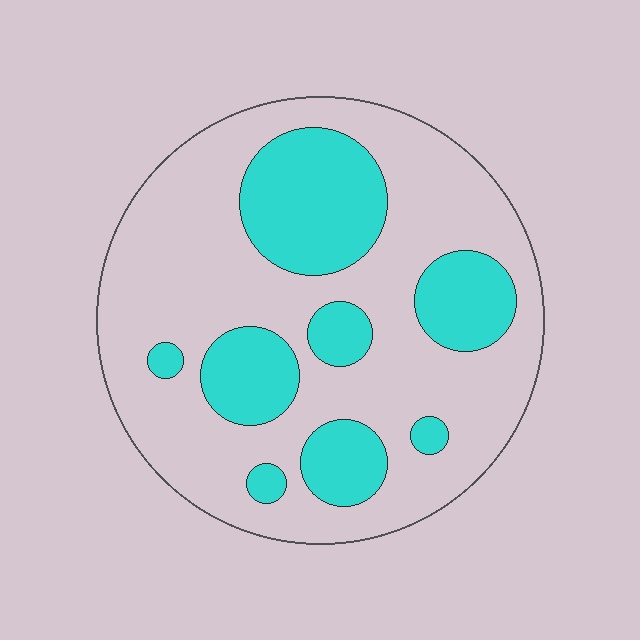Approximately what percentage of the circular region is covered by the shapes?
Approximately 30%.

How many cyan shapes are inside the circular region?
8.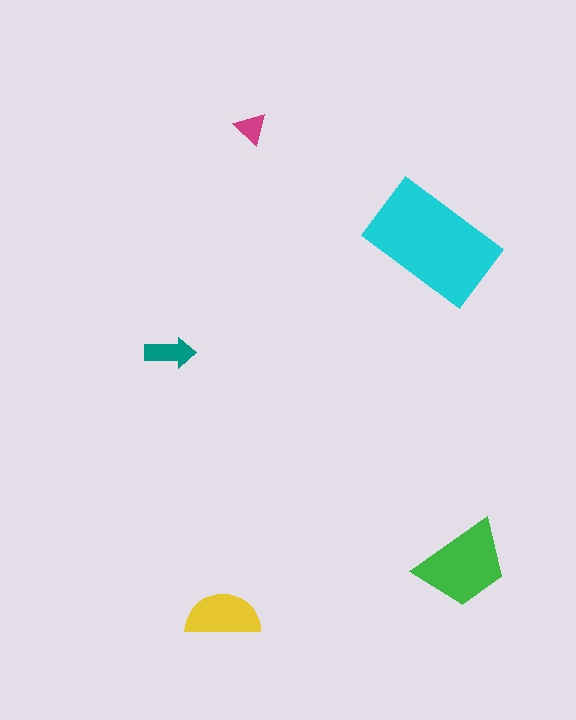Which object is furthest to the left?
The teal arrow is leftmost.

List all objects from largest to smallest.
The cyan rectangle, the green trapezoid, the yellow semicircle, the teal arrow, the magenta triangle.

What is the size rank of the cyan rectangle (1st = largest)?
1st.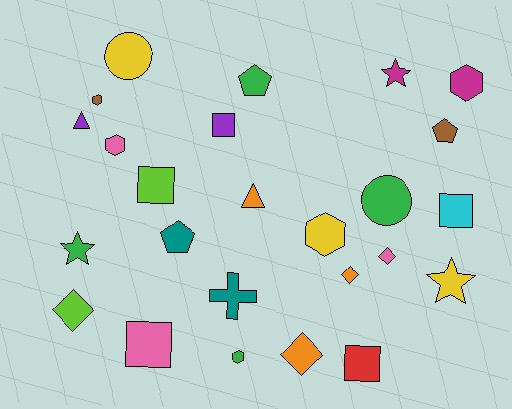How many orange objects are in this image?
There are 3 orange objects.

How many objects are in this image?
There are 25 objects.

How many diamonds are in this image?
There are 4 diamonds.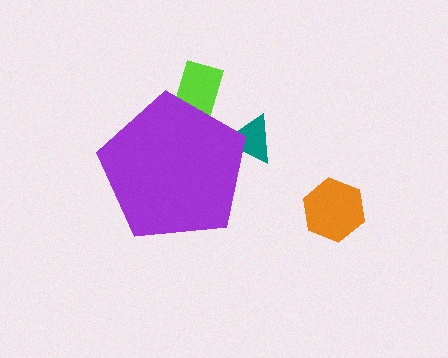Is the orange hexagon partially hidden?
No, the orange hexagon is fully visible.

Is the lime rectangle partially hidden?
Yes, the lime rectangle is partially hidden behind the purple pentagon.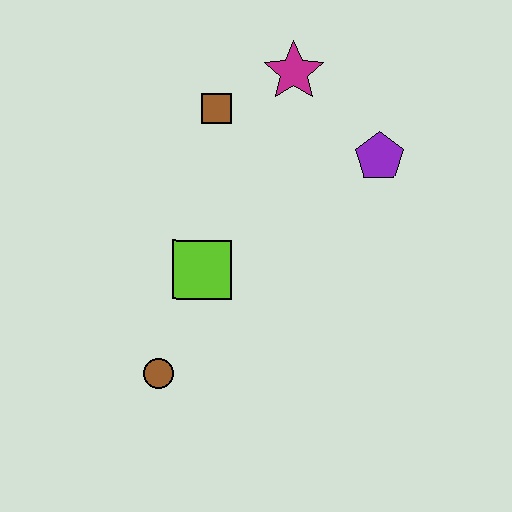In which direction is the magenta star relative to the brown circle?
The magenta star is above the brown circle.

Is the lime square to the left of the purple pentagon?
Yes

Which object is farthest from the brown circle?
The magenta star is farthest from the brown circle.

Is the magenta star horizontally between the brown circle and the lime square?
No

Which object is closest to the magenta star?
The brown square is closest to the magenta star.